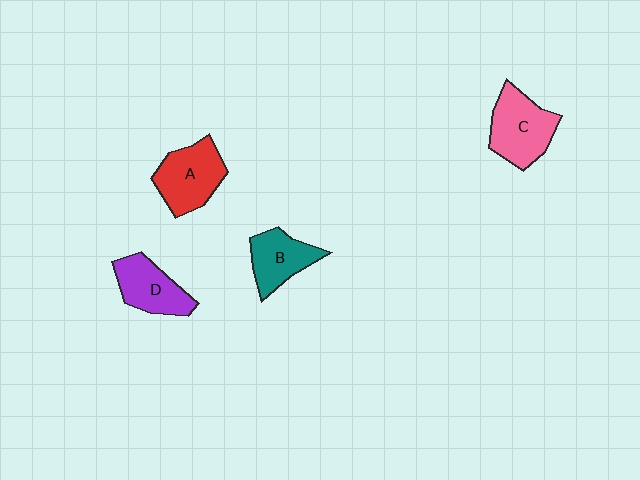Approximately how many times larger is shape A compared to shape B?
Approximately 1.3 times.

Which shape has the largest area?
Shape C (pink).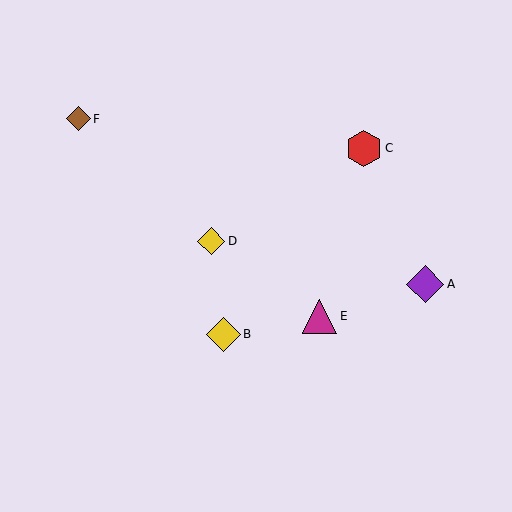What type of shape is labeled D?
Shape D is a yellow diamond.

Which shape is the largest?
The purple diamond (labeled A) is the largest.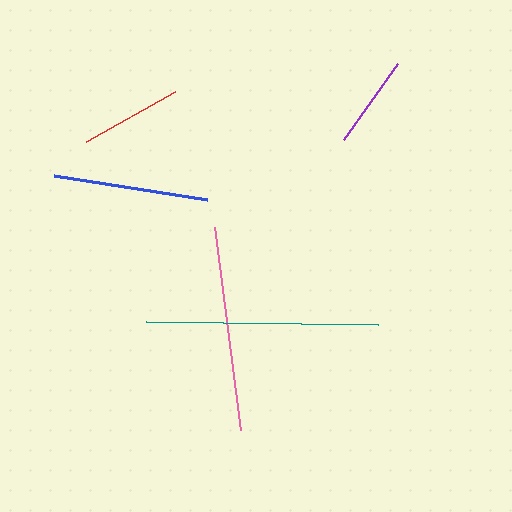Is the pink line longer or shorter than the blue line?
The pink line is longer than the blue line.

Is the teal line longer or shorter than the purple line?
The teal line is longer than the purple line.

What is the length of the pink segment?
The pink segment is approximately 204 pixels long.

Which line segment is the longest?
The teal line is the longest at approximately 232 pixels.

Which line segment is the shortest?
The purple line is the shortest at approximately 93 pixels.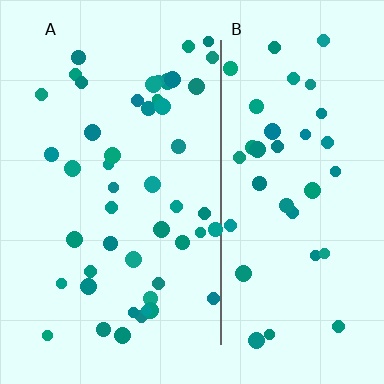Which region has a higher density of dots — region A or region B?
A (the left).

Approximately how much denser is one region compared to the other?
Approximately 1.2× — region A over region B.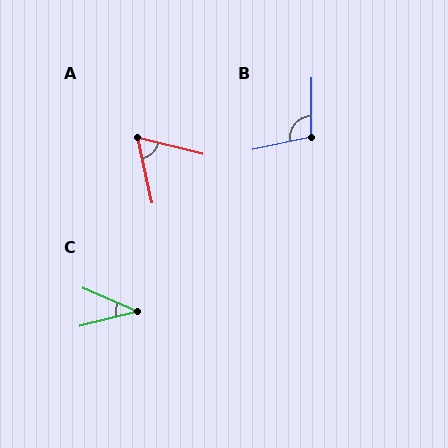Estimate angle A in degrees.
Approximately 63 degrees.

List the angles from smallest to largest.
C (38°), A (63°), B (103°).